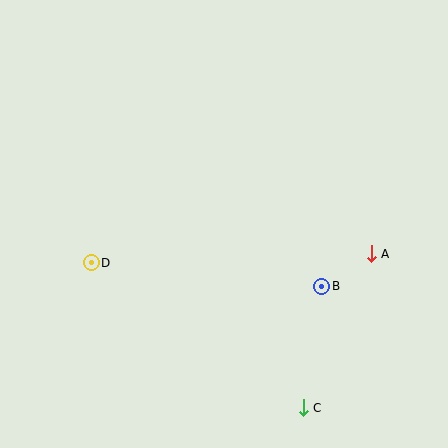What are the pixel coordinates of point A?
Point A is at (371, 254).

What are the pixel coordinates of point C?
Point C is at (303, 408).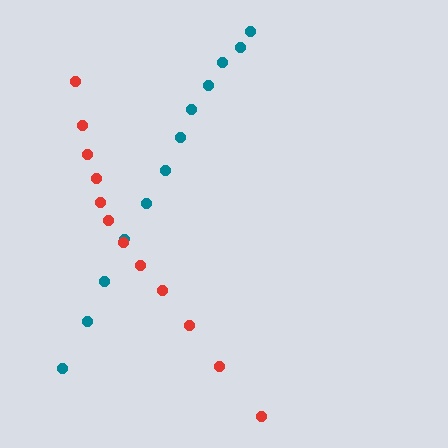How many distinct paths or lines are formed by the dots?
There are 2 distinct paths.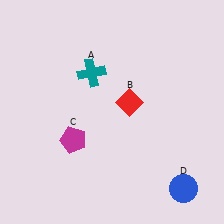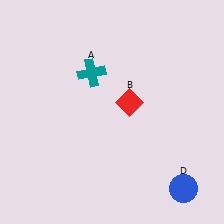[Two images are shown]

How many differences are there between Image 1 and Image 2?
There is 1 difference between the two images.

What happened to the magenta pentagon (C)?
The magenta pentagon (C) was removed in Image 2. It was in the bottom-left area of Image 1.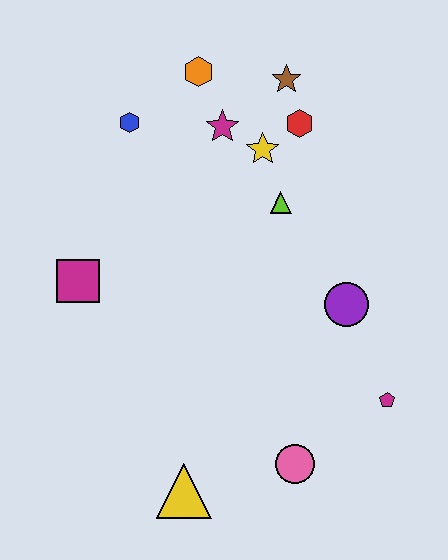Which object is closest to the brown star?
The red hexagon is closest to the brown star.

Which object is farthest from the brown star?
The yellow triangle is farthest from the brown star.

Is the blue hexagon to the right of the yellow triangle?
No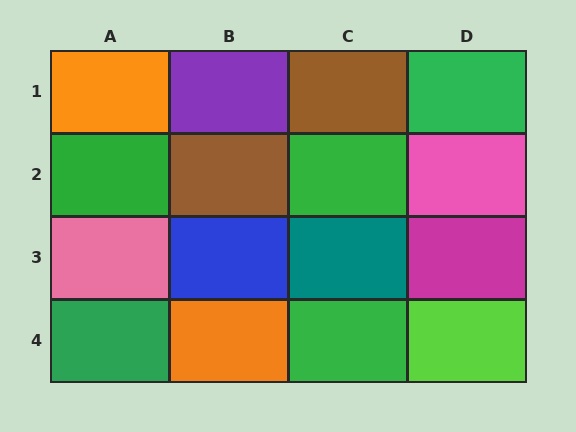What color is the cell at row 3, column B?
Blue.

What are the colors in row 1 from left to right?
Orange, purple, brown, green.